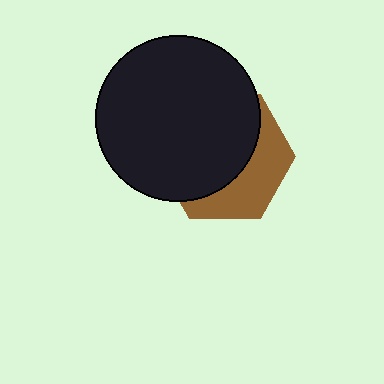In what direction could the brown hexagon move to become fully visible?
The brown hexagon could move toward the lower-right. That would shift it out from behind the black circle entirely.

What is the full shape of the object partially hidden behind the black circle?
The partially hidden object is a brown hexagon.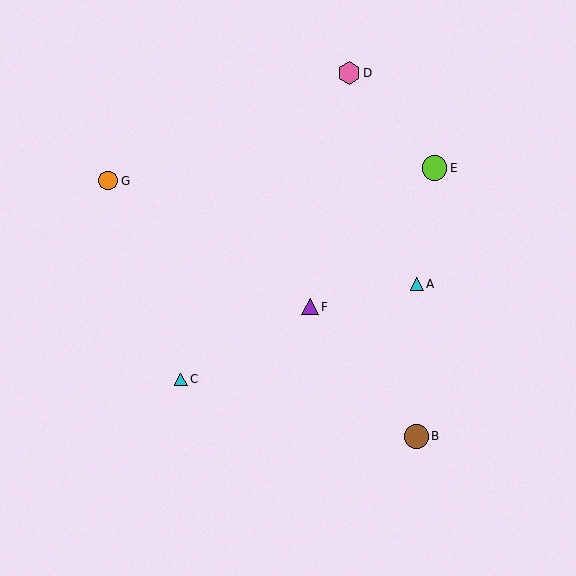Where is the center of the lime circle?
The center of the lime circle is at (434, 168).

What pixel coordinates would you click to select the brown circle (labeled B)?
Click at (416, 436) to select the brown circle B.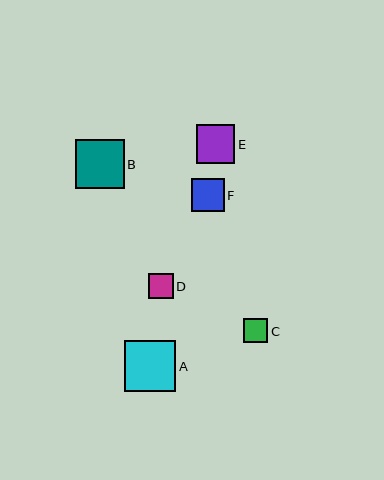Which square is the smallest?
Square C is the smallest with a size of approximately 24 pixels.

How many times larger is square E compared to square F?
Square E is approximately 1.2 times the size of square F.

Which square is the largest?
Square A is the largest with a size of approximately 51 pixels.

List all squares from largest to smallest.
From largest to smallest: A, B, E, F, D, C.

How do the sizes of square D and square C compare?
Square D and square C are approximately the same size.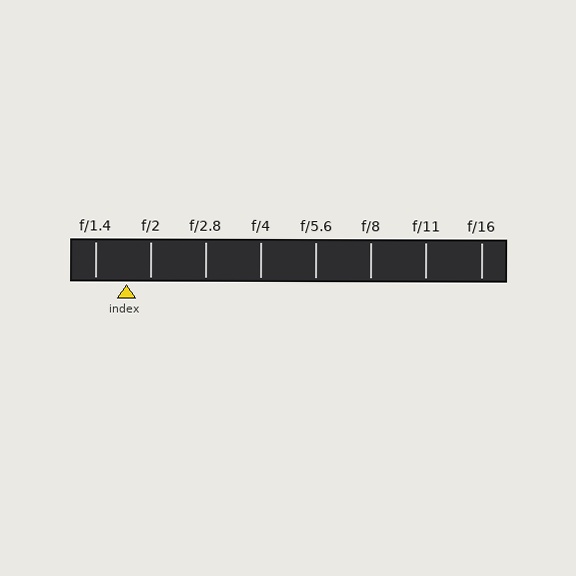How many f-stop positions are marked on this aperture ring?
There are 8 f-stop positions marked.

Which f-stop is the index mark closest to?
The index mark is closest to f/2.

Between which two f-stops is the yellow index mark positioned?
The index mark is between f/1.4 and f/2.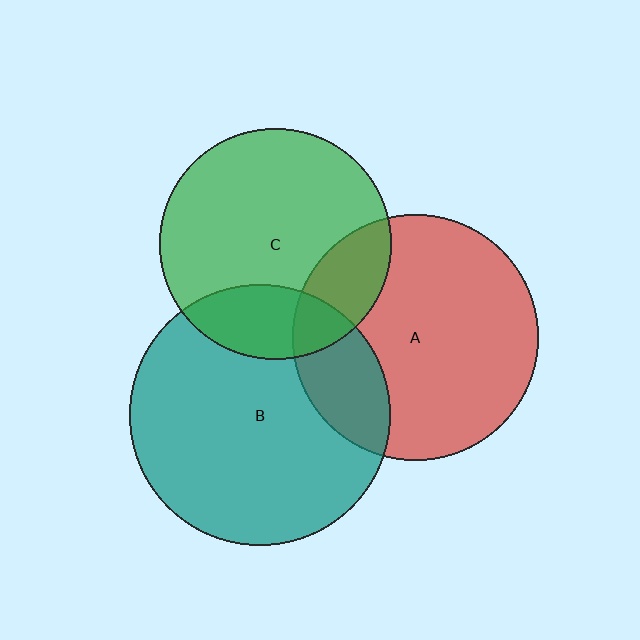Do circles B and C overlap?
Yes.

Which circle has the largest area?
Circle B (teal).